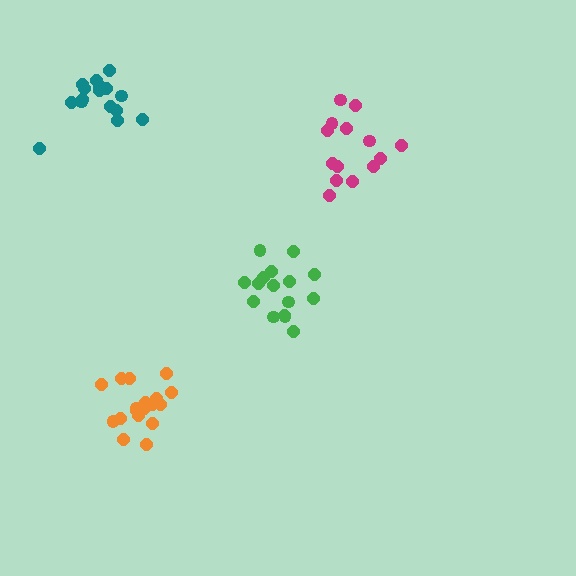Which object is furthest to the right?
The magenta cluster is rightmost.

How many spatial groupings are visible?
There are 4 spatial groupings.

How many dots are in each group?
Group 1: 18 dots, Group 2: 14 dots, Group 3: 16 dots, Group 4: 16 dots (64 total).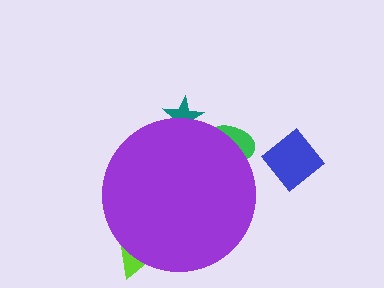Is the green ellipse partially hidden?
Yes, the green ellipse is partially hidden behind the purple circle.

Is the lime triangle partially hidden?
Yes, the lime triangle is partially hidden behind the purple circle.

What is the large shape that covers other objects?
A purple circle.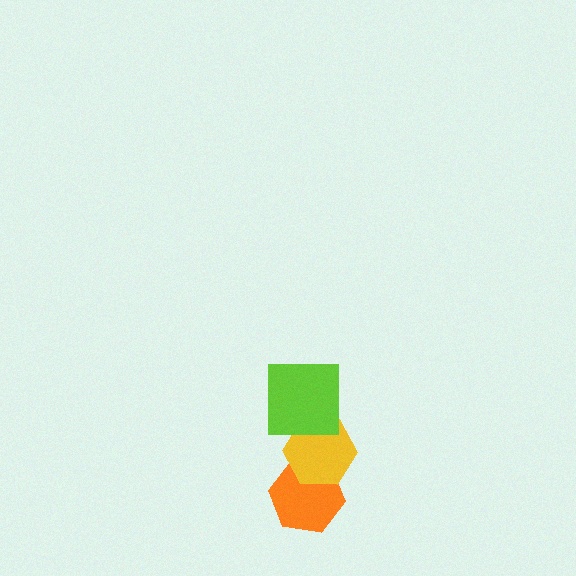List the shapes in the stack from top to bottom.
From top to bottom: the lime square, the yellow hexagon, the orange hexagon.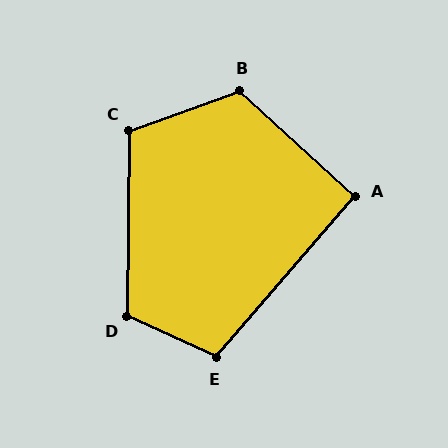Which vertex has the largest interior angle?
B, at approximately 118 degrees.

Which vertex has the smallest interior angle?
A, at approximately 92 degrees.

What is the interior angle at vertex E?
Approximately 106 degrees (obtuse).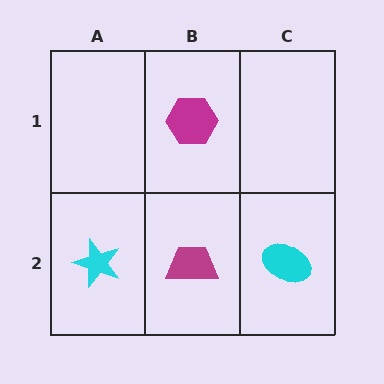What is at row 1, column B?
A magenta hexagon.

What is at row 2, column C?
A cyan ellipse.